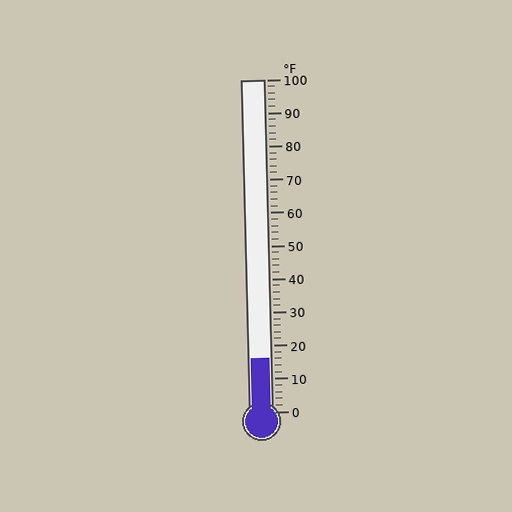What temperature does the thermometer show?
The thermometer shows approximately 16°F.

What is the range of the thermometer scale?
The thermometer scale ranges from 0°F to 100°F.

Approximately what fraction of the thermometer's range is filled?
The thermometer is filled to approximately 15% of its range.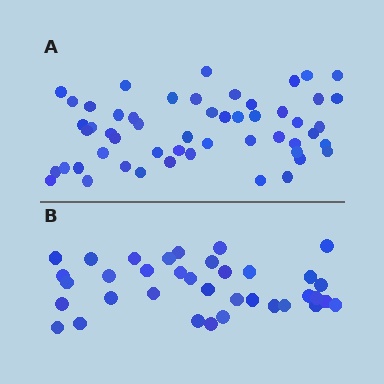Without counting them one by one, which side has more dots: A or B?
Region A (the top region) has more dots.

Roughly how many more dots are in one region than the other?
Region A has approximately 15 more dots than region B.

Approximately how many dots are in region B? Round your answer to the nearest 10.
About 40 dots. (The exact count is 36, which rounds to 40.)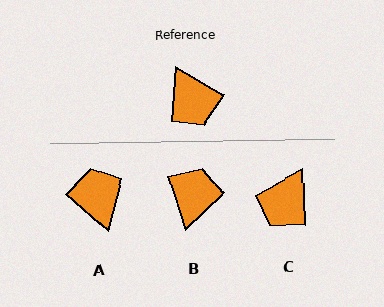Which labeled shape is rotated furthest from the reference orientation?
A, about 169 degrees away.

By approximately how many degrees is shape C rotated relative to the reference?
Approximately 57 degrees clockwise.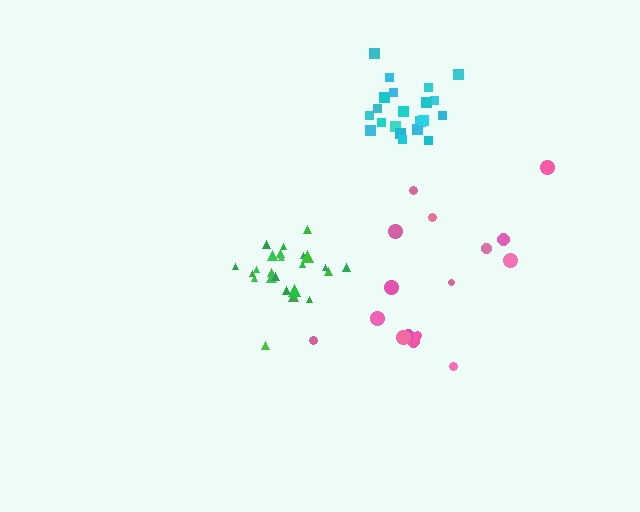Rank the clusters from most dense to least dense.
green, cyan, pink.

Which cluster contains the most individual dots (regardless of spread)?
Green (24).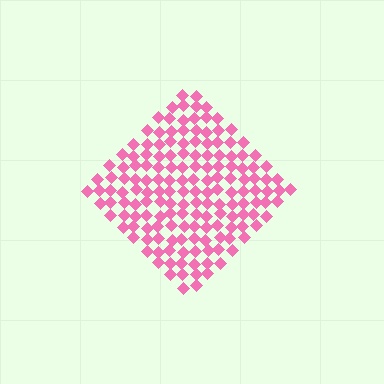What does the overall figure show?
The overall figure shows a diamond.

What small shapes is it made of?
It is made of small diamonds.